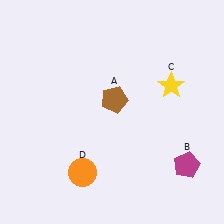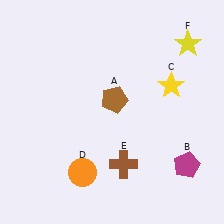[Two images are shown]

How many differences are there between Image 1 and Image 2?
There are 2 differences between the two images.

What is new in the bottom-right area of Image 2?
A brown cross (E) was added in the bottom-right area of Image 2.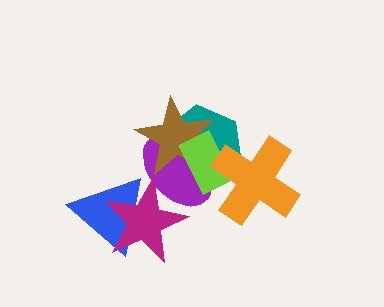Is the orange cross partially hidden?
No, no other shape covers it.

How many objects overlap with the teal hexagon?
4 objects overlap with the teal hexagon.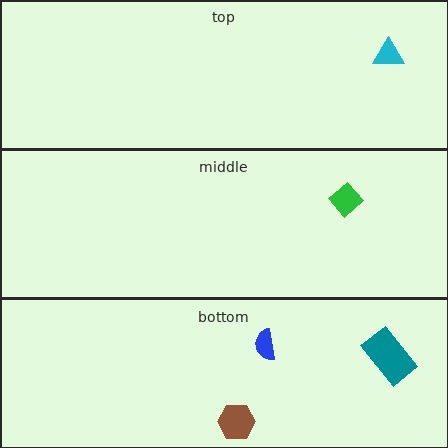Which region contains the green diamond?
The middle region.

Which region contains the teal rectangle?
The bottom region.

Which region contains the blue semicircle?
The bottom region.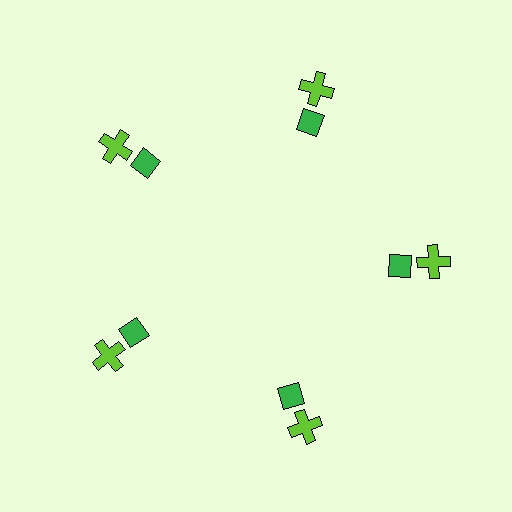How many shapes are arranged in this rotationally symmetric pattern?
There are 10 shapes, arranged in 5 groups of 2.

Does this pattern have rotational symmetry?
Yes, this pattern has 5-fold rotational symmetry. It looks the same after rotating 72 degrees around the center.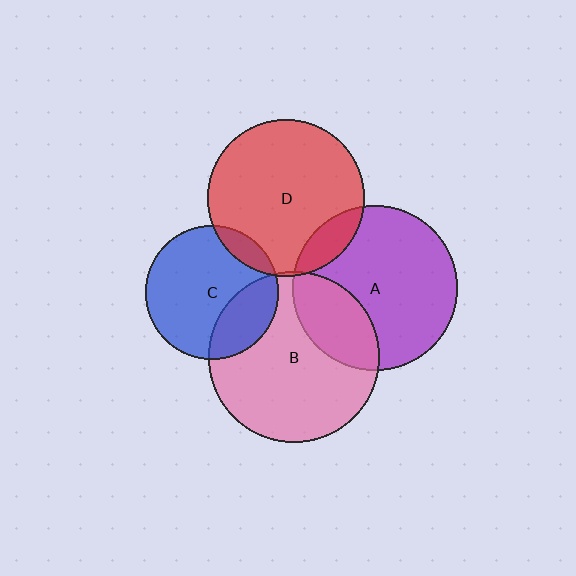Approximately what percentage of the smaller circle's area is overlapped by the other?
Approximately 10%.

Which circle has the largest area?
Circle B (pink).